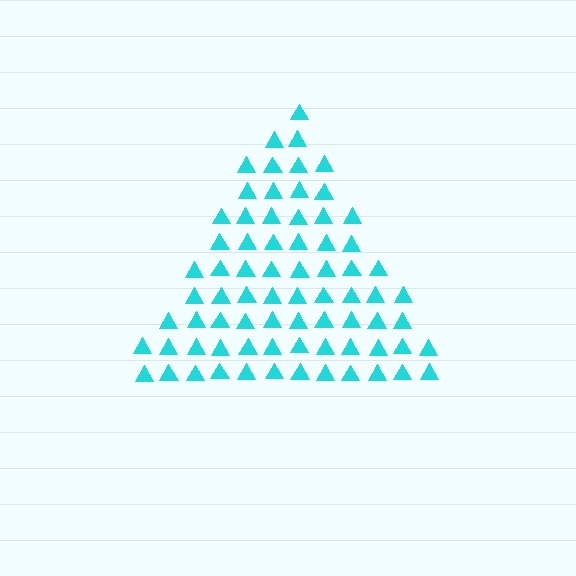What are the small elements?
The small elements are triangles.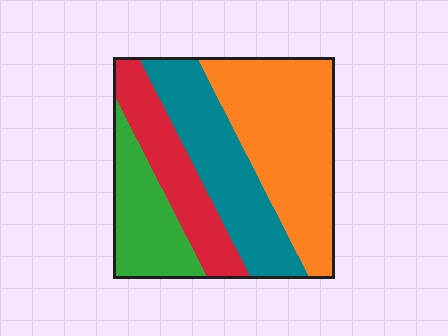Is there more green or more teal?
Teal.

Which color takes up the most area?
Orange, at roughly 35%.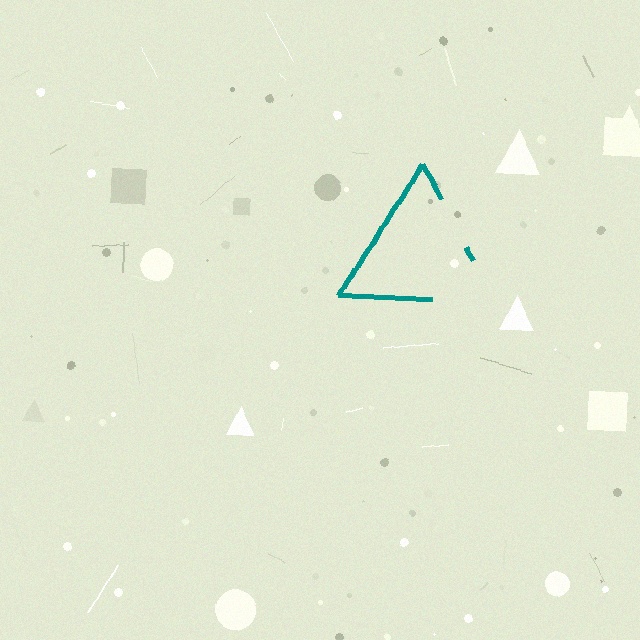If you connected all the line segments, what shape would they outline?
They would outline a triangle.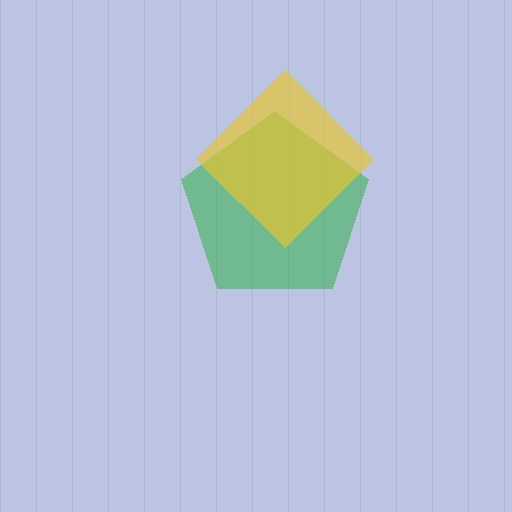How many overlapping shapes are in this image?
There are 2 overlapping shapes in the image.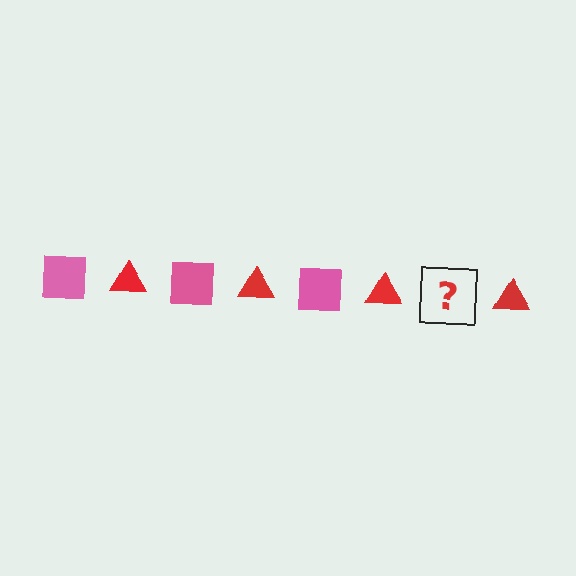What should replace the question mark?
The question mark should be replaced with a pink square.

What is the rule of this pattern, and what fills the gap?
The rule is that the pattern alternates between pink square and red triangle. The gap should be filled with a pink square.